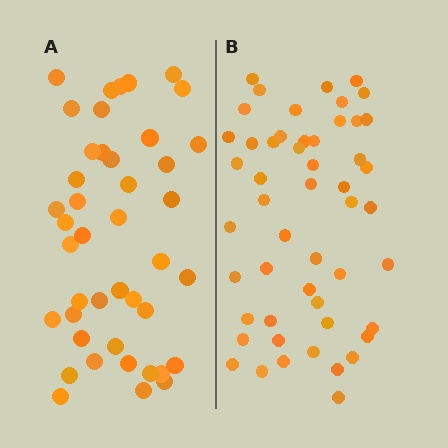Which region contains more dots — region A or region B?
Region B (the right region) has more dots.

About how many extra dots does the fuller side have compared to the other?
Region B has roughly 8 or so more dots than region A.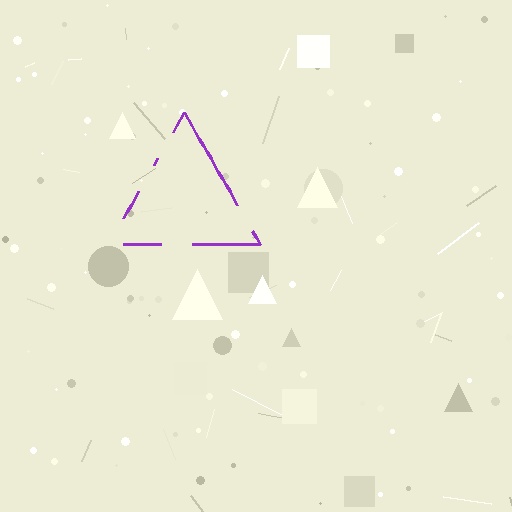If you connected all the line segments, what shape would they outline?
They would outline a triangle.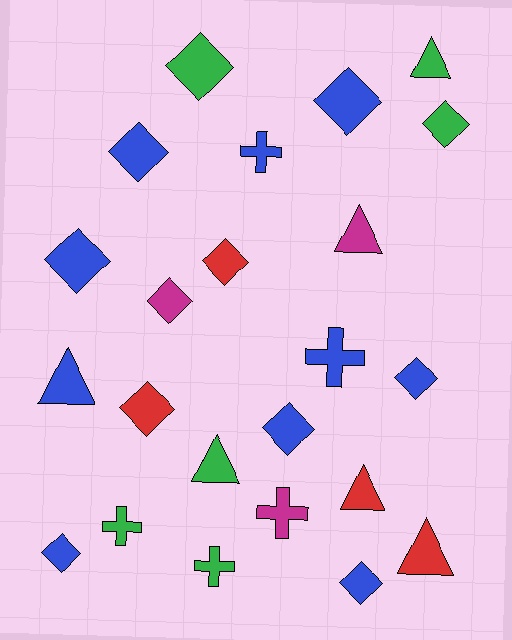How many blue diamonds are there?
There are 7 blue diamonds.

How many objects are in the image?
There are 23 objects.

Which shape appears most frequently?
Diamond, with 12 objects.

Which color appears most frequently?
Blue, with 10 objects.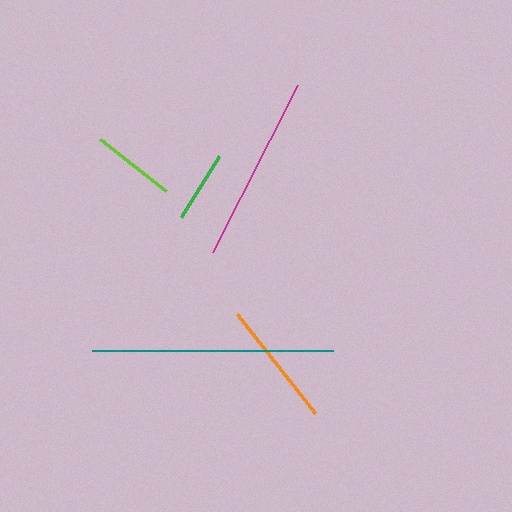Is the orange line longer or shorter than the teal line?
The teal line is longer than the orange line.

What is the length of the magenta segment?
The magenta segment is approximately 187 pixels long.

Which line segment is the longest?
The teal line is the longest at approximately 240 pixels.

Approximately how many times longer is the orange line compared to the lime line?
The orange line is approximately 1.5 times the length of the lime line.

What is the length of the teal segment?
The teal segment is approximately 240 pixels long.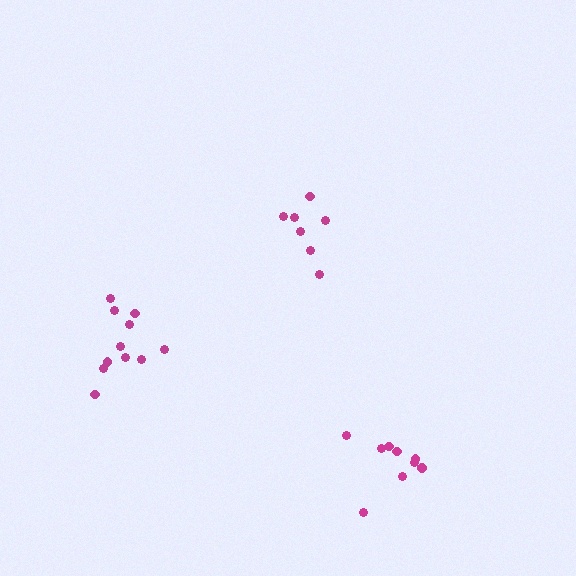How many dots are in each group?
Group 1: 7 dots, Group 2: 11 dots, Group 3: 9 dots (27 total).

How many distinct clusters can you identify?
There are 3 distinct clusters.